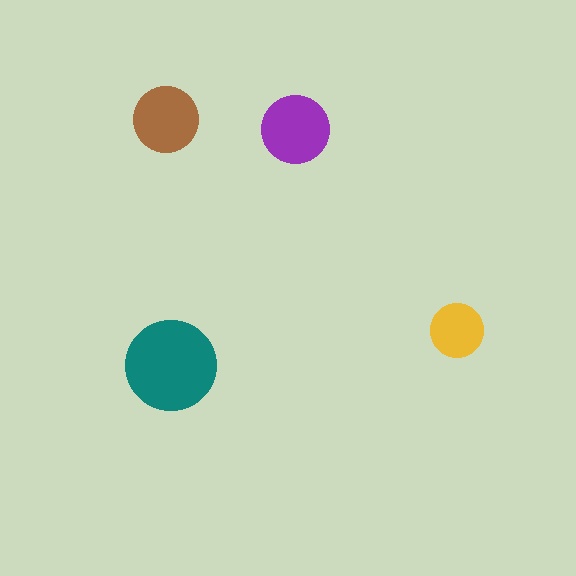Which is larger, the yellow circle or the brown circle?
The brown one.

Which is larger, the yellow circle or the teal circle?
The teal one.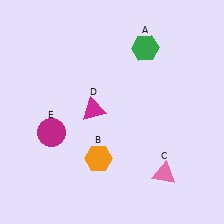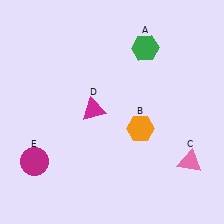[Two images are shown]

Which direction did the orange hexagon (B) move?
The orange hexagon (B) moved right.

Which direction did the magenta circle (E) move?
The magenta circle (E) moved down.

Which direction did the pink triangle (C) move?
The pink triangle (C) moved right.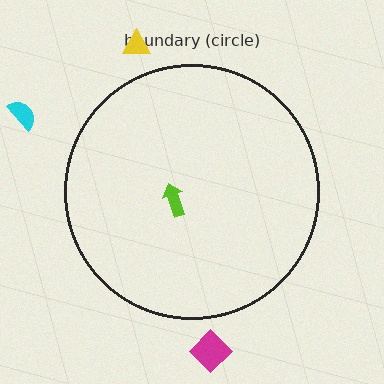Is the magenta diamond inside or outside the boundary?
Outside.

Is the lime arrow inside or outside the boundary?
Inside.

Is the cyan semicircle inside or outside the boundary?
Outside.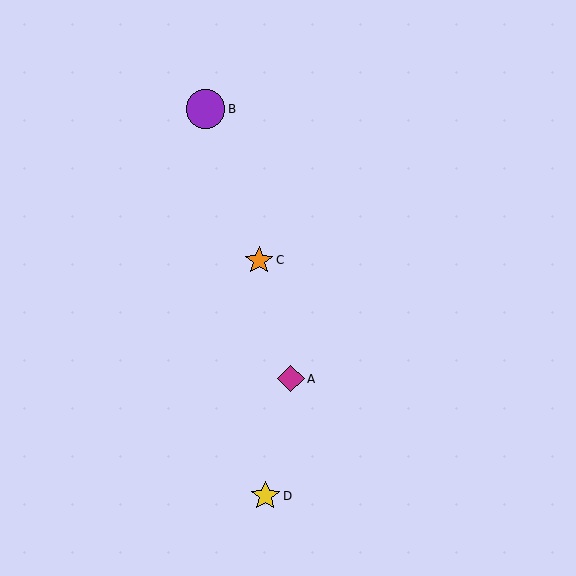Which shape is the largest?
The purple circle (labeled B) is the largest.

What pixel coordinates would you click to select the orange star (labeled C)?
Click at (259, 260) to select the orange star C.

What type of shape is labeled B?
Shape B is a purple circle.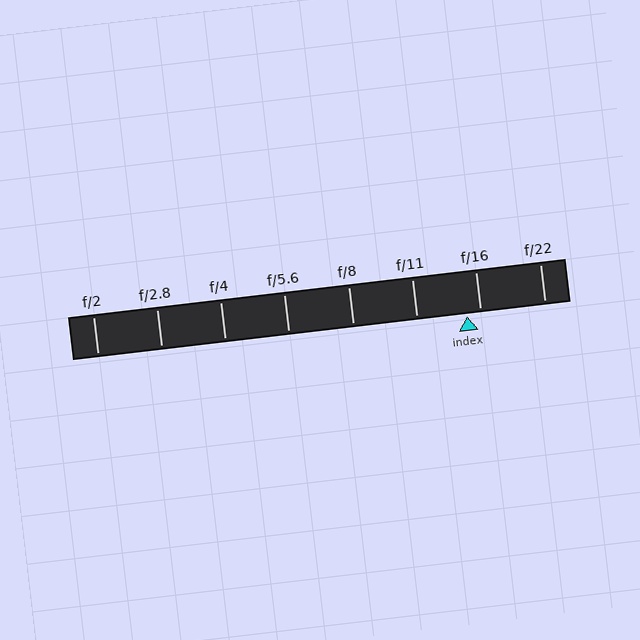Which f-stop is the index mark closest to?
The index mark is closest to f/16.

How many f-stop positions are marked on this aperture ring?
There are 8 f-stop positions marked.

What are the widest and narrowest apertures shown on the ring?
The widest aperture shown is f/2 and the narrowest is f/22.